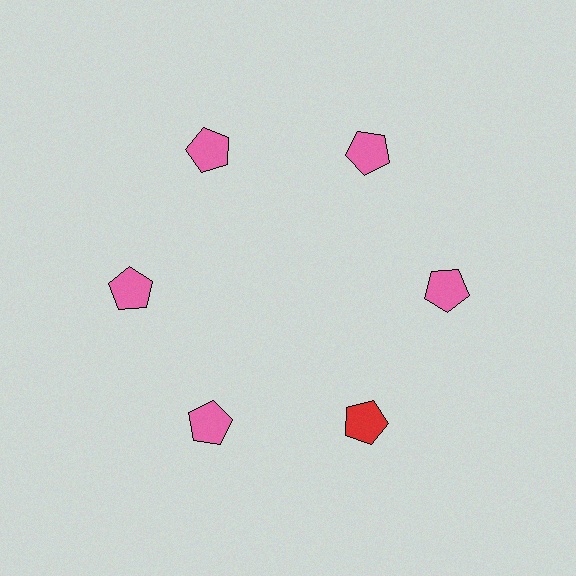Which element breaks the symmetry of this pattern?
The red pentagon at roughly the 5 o'clock position breaks the symmetry. All other shapes are pink pentagons.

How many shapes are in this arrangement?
There are 6 shapes arranged in a ring pattern.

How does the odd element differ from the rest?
It has a different color: red instead of pink.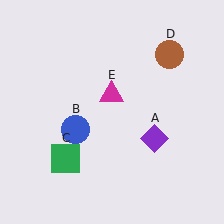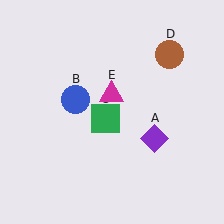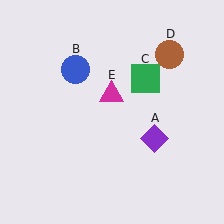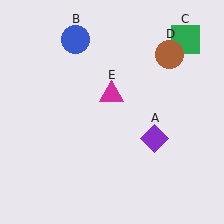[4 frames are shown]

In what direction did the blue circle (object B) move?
The blue circle (object B) moved up.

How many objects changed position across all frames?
2 objects changed position: blue circle (object B), green square (object C).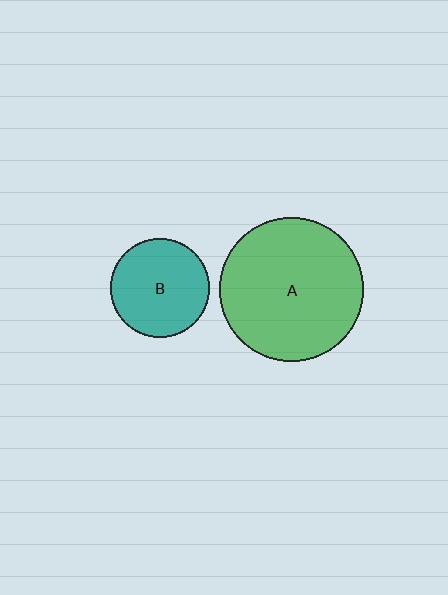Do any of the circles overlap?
No, none of the circles overlap.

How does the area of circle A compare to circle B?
Approximately 2.1 times.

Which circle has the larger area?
Circle A (green).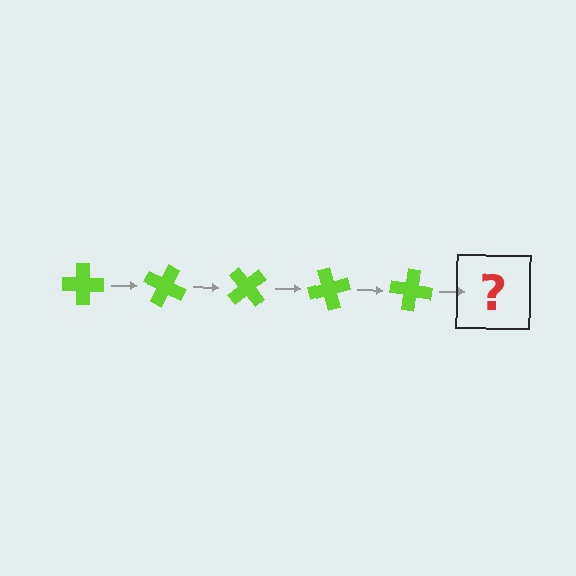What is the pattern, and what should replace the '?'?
The pattern is that the cross rotates 25 degrees each step. The '?' should be a lime cross rotated 125 degrees.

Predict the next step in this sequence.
The next step is a lime cross rotated 125 degrees.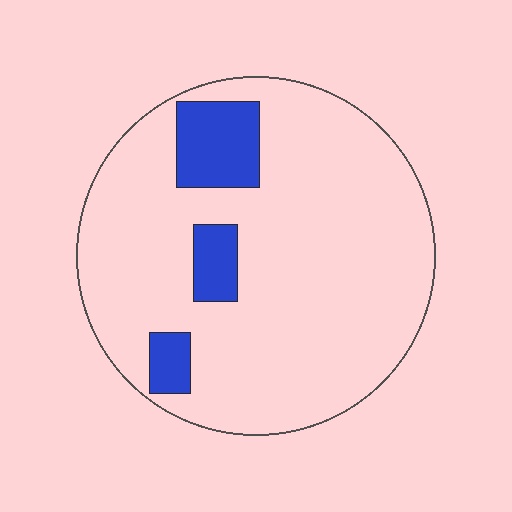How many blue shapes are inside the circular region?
3.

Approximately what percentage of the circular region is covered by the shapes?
Approximately 15%.